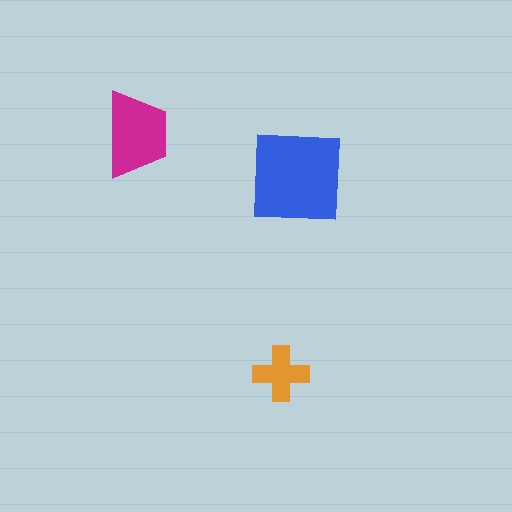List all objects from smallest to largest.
The orange cross, the magenta trapezoid, the blue square.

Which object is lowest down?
The orange cross is bottommost.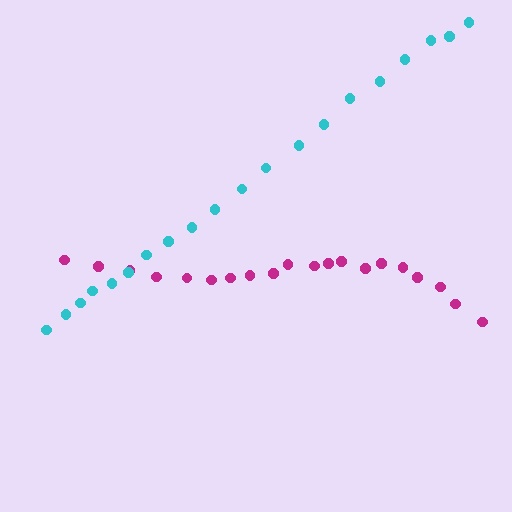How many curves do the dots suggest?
There are 2 distinct paths.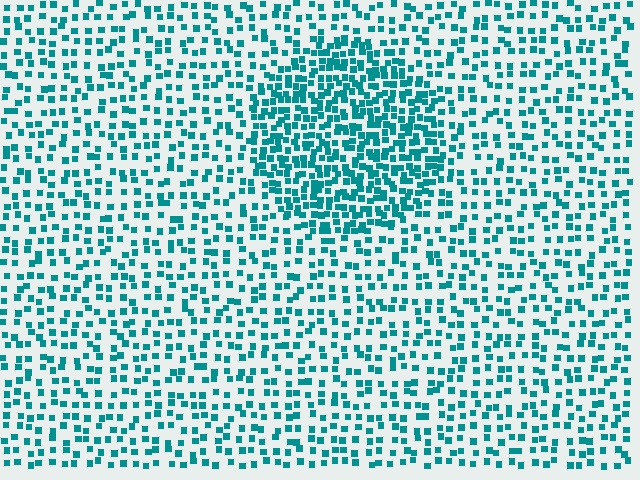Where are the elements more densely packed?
The elements are more densely packed inside the circle boundary.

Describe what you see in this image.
The image contains small teal elements arranged at two different densities. A circle-shaped region is visible where the elements are more densely packed than the surrounding area.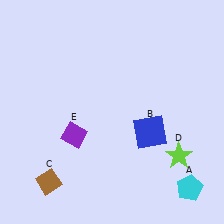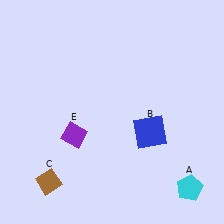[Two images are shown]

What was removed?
The lime star (D) was removed in Image 2.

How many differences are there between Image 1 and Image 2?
There is 1 difference between the two images.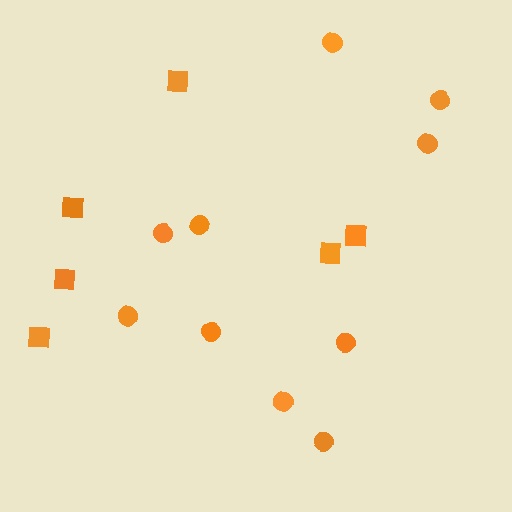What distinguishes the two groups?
There are 2 groups: one group of circles (10) and one group of squares (6).